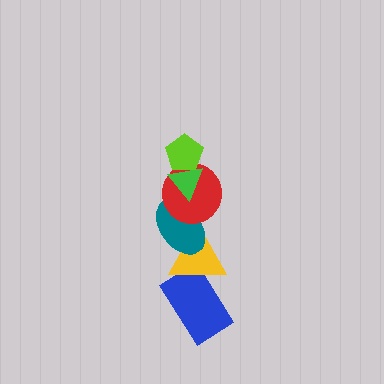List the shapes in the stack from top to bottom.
From top to bottom: the lime pentagon, the green triangle, the red circle, the teal ellipse, the yellow triangle, the blue rectangle.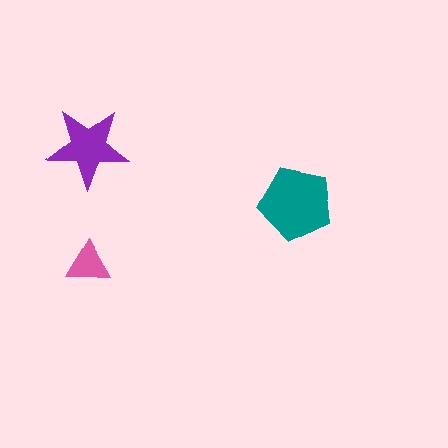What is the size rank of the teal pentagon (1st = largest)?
1st.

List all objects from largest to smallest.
The teal pentagon, the purple star, the pink triangle.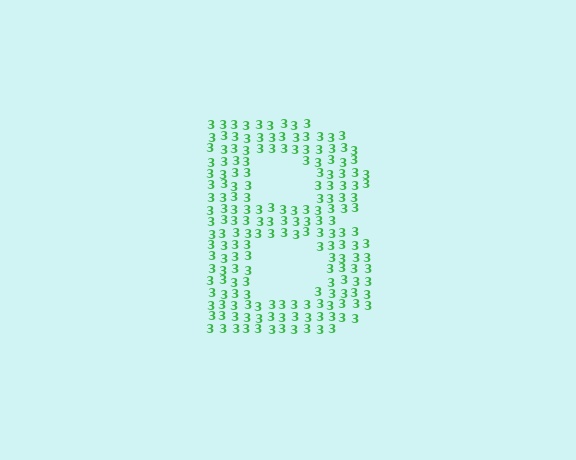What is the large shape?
The large shape is the letter B.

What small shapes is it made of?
It is made of small digit 3's.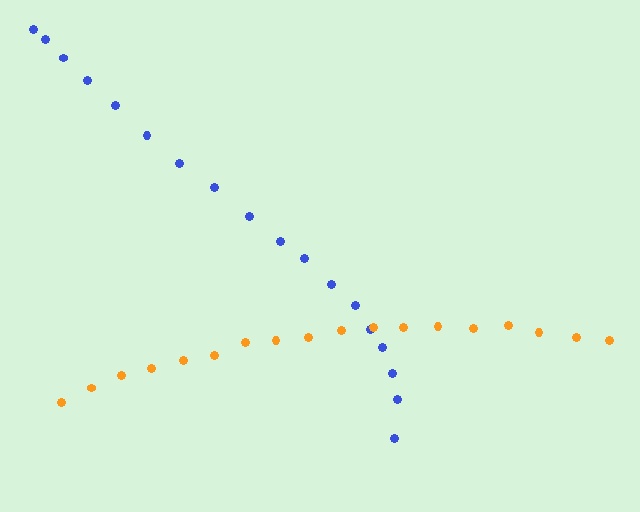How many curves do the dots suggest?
There are 2 distinct paths.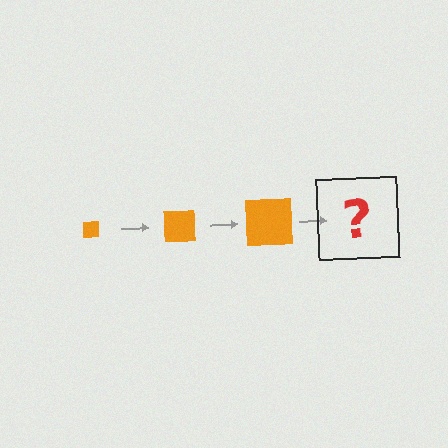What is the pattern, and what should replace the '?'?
The pattern is that the square gets progressively larger each step. The '?' should be an orange square, larger than the previous one.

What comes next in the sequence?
The next element should be an orange square, larger than the previous one.